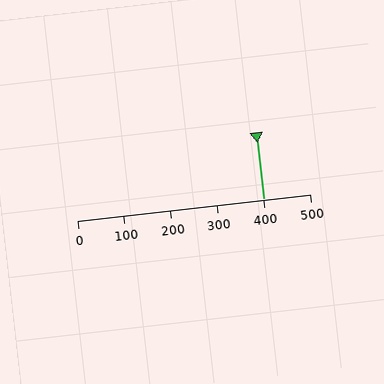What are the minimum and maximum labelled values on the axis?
The axis runs from 0 to 500.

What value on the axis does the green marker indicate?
The marker indicates approximately 400.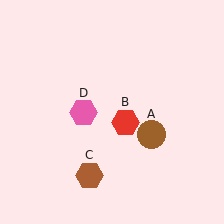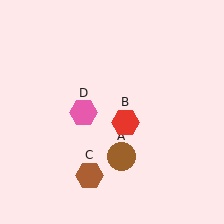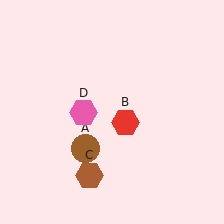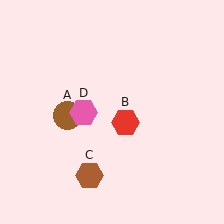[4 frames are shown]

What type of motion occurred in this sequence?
The brown circle (object A) rotated clockwise around the center of the scene.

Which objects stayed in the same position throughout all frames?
Red hexagon (object B) and brown hexagon (object C) and pink hexagon (object D) remained stationary.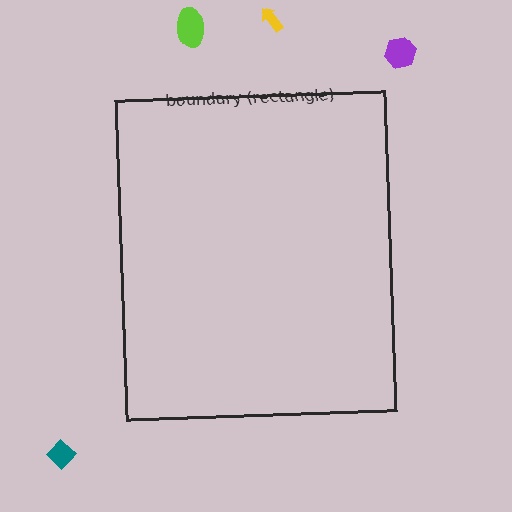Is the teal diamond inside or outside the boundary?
Outside.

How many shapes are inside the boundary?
0 inside, 4 outside.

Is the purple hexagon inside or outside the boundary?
Outside.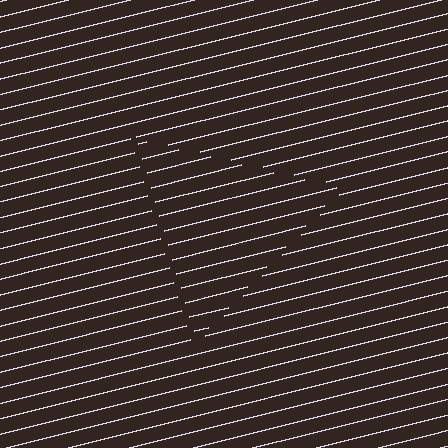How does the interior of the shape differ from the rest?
The interior of the shape contains the same grating, shifted by half a period — the contour is defined by the phase discontinuity where line-ends from the inner and outer gratings abut.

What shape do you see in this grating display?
An illusory triangle. The interior of the shape contains the same grating, shifted by half a period — the contour is defined by the phase discontinuity where line-ends from the inner and outer gratings abut.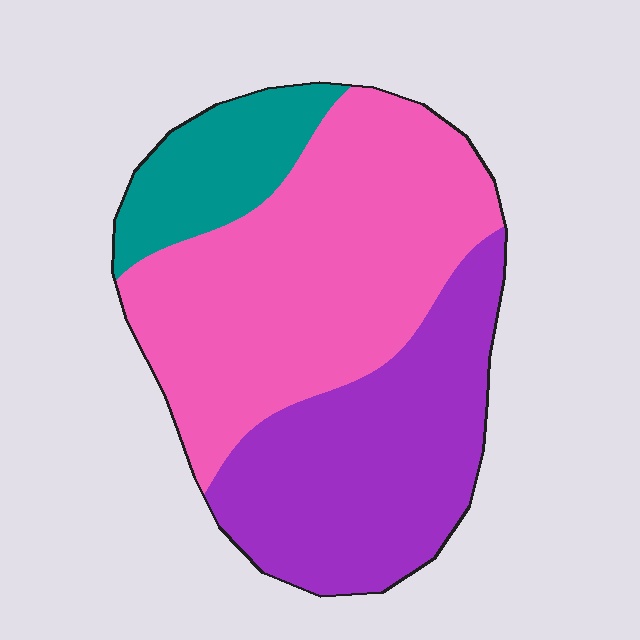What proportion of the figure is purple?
Purple covers about 35% of the figure.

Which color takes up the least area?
Teal, at roughly 15%.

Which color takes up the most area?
Pink, at roughly 50%.